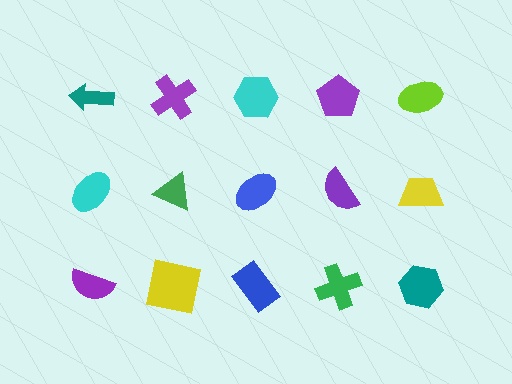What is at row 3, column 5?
A teal hexagon.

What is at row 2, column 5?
A yellow trapezoid.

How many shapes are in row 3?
5 shapes.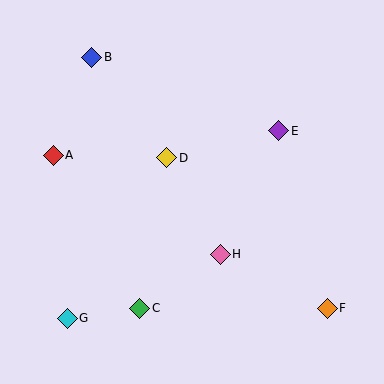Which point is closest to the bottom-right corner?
Point F is closest to the bottom-right corner.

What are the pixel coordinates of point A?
Point A is at (53, 155).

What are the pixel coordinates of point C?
Point C is at (140, 308).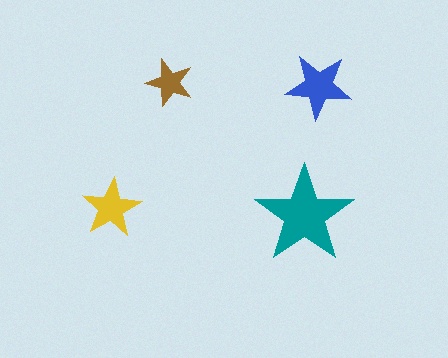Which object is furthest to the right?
The blue star is rightmost.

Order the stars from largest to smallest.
the teal one, the blue one, the yellow one, the brown one.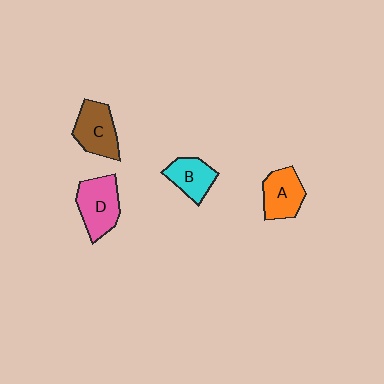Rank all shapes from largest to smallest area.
From largest to smallest: D (pink), C (brown), A (orange), B (cyan).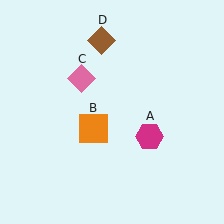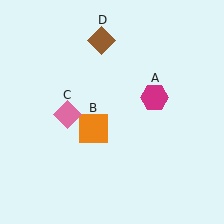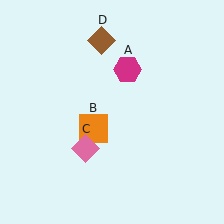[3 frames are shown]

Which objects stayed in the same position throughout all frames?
Orange square (object B) and brown diamond (object D) remained stationary.